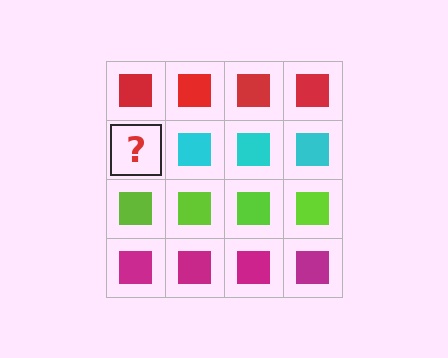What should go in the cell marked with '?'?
The missing cell should contain a cyan square.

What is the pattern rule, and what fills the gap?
The rule is that each row has a consistent color. The gap should be filled with a cyan square.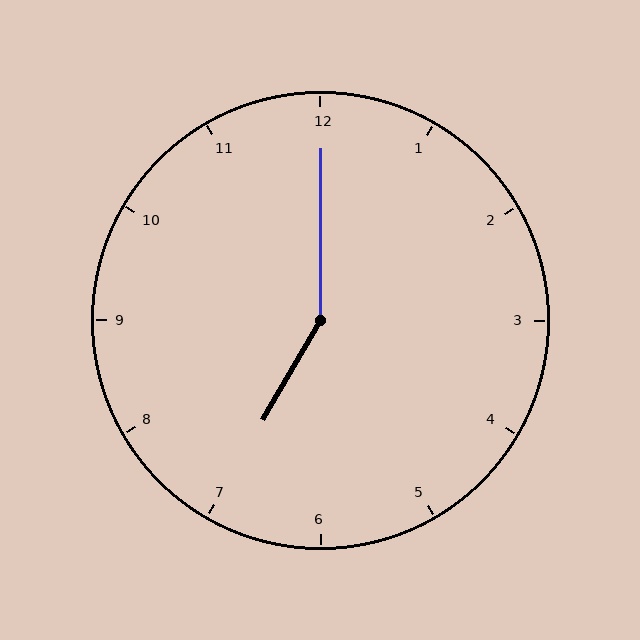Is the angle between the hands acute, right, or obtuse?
It is obtuse.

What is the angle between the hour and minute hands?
Approximately 150 degrees.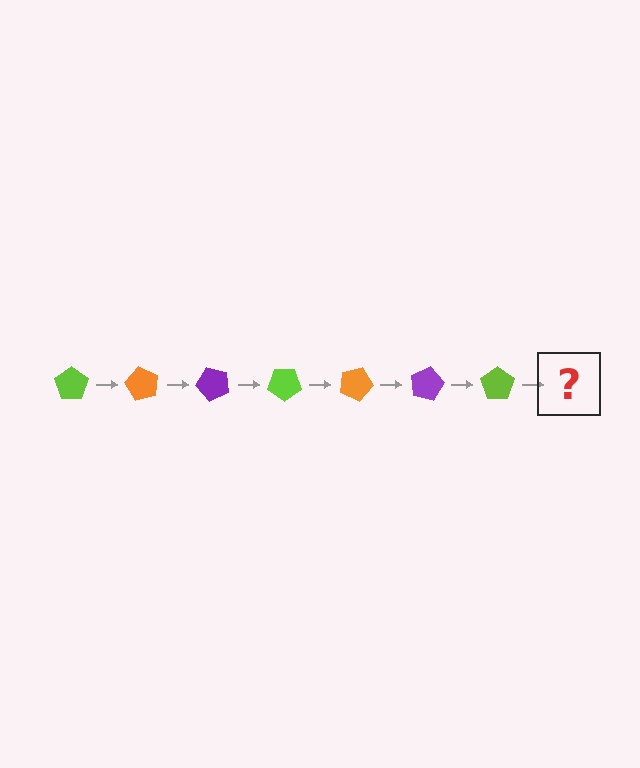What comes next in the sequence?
The next element should be an orange pentagon, rotated 420 degrees from the start.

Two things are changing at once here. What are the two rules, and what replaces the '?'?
The two rules are that it rotates 60 degrees each step and the color cycles through lime, orange, and purple. The '?' should be an orange pentagon, rotated 420 degrees from the start.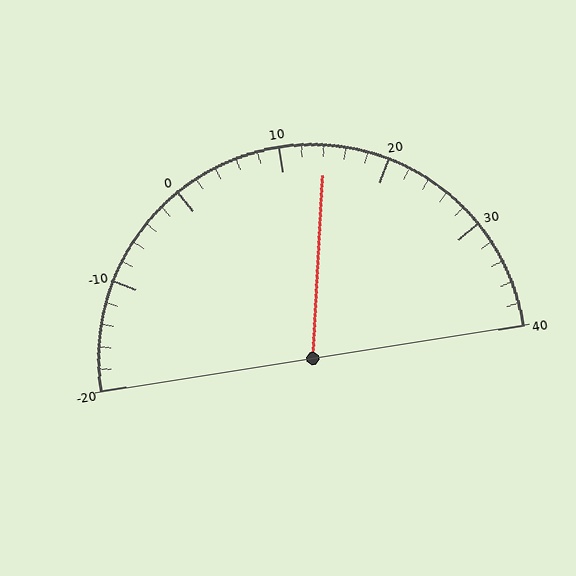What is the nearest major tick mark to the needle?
The nearest major tick mark is 10.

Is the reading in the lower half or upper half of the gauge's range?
The reading is in the upper half of the range (-20 to 40).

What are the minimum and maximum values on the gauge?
The gauge ranges from -20 to 40.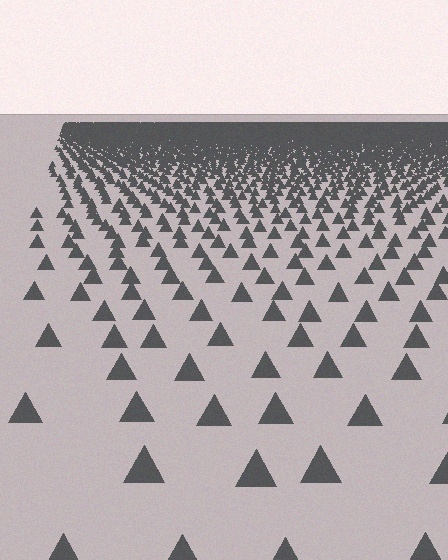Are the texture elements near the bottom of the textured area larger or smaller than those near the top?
Larger. Near the bottom, elements are closer to the viewer and appear at a bigger on-screen size.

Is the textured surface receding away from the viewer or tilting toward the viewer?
The surface is receding away from the viewer. Texture elements get smaller and denser toward the top.